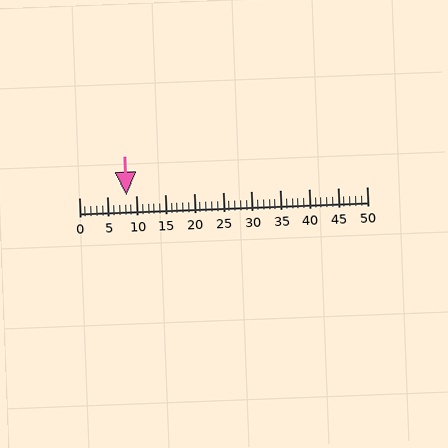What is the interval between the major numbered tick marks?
The major tick marks are spaced 5 units apart.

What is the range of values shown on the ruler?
The ruler shows values from 0 to 50.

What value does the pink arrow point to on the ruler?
The pink arrow points to approximately 8.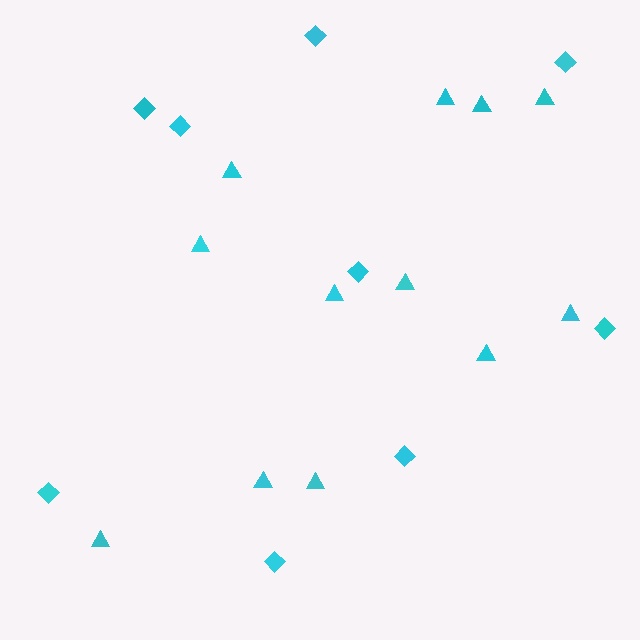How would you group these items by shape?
There are 2 groups: one group of diamonds (9) and one group of triangles (12).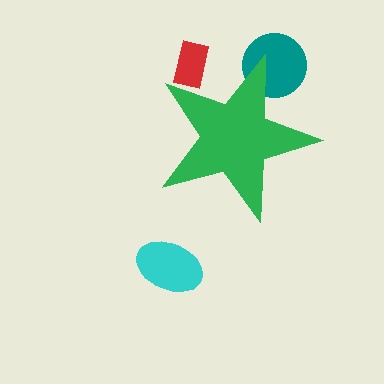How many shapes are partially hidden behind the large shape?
2 shapes are partially hidden.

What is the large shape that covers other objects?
A green star.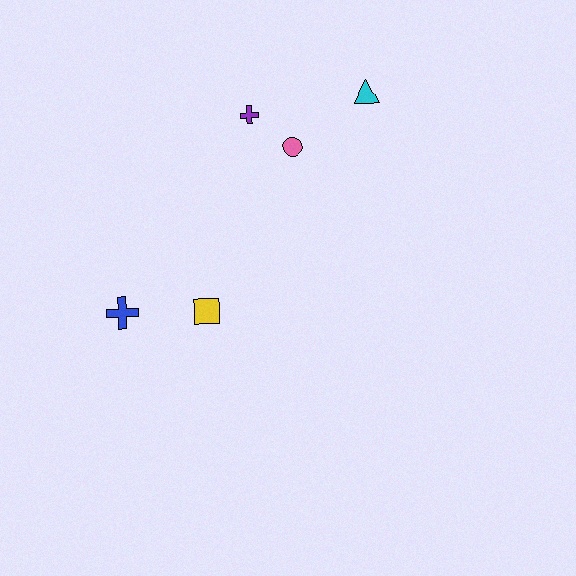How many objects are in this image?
There are 5 objects.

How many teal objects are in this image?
There are no teal objects.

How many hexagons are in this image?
There are no hexagons.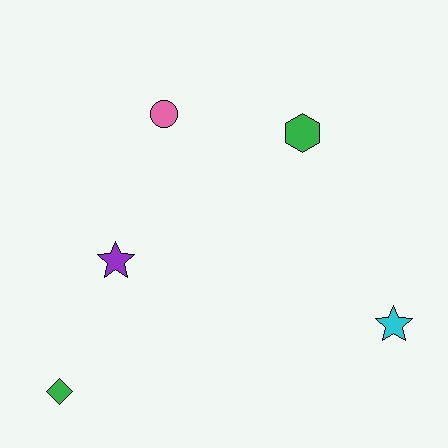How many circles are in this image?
There is 1 circle.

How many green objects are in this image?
There are 2 green objects.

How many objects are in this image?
There are 5 objects.